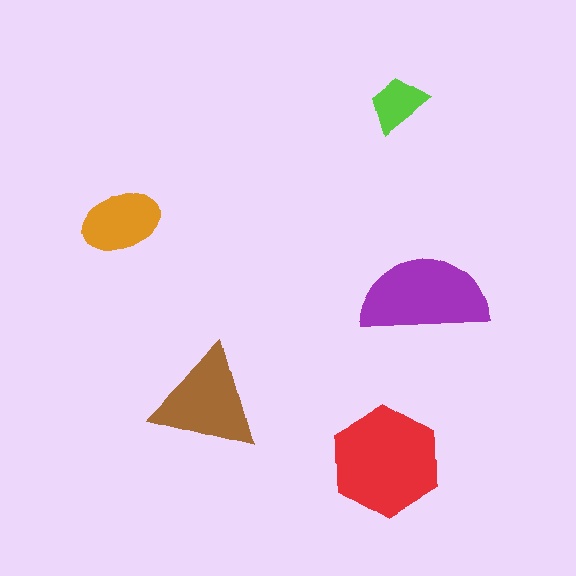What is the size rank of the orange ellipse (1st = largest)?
4th.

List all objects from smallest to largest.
The lime trapezoid, the orange ellipse, the brown triangle, the purple semicircle, the red hexagon.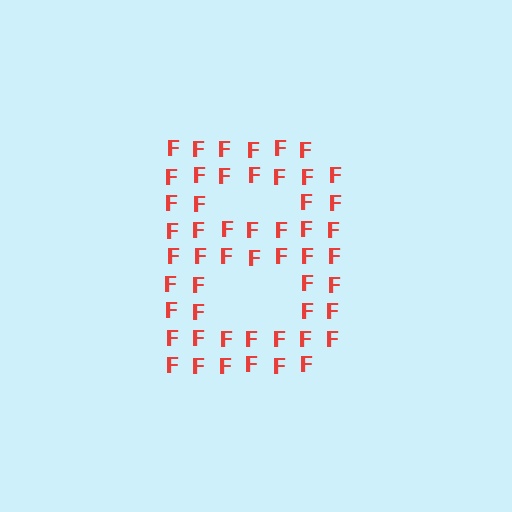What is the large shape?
The large shape is the letter B.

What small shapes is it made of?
It is made of small letter F's.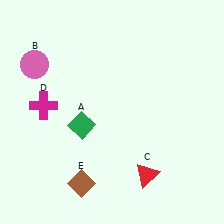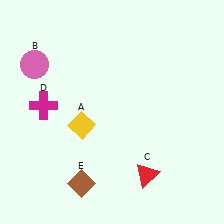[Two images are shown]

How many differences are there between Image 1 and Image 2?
There is 1 difference between the two images.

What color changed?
The diamond (A) changed from green in Image 1 to yellow in Image 2.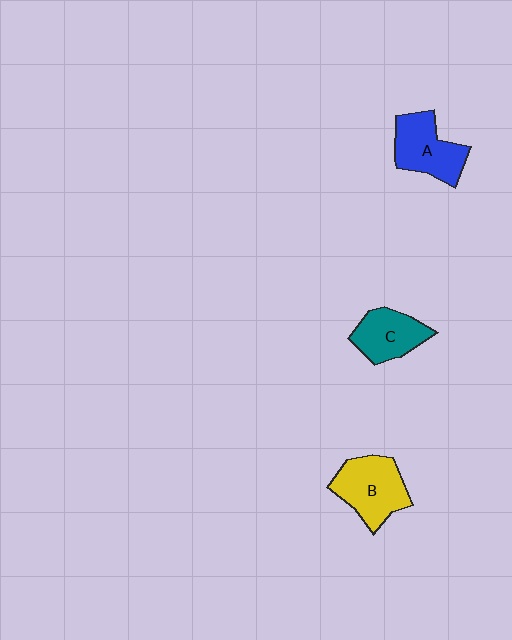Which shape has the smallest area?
Shape C (teal).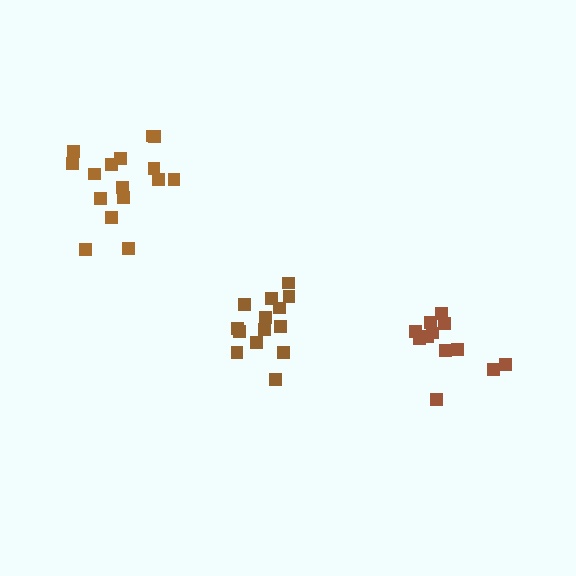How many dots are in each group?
Group 1: 14 dots, Group 2: 12 dots, Group 3: 16 dots (42 total).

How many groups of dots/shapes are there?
There are 3 groups.